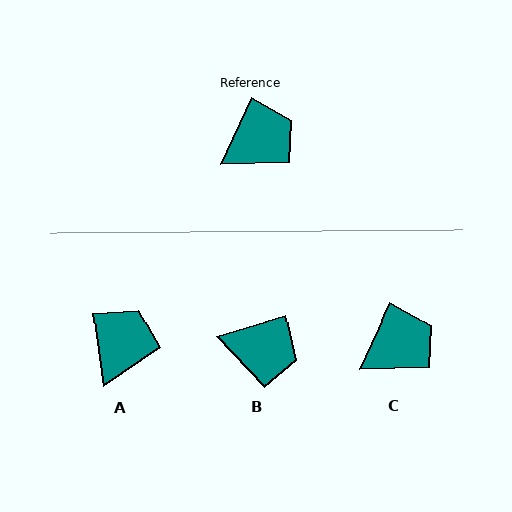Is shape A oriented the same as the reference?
No, it is off by about 33 degrees.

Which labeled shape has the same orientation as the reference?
C.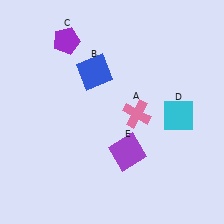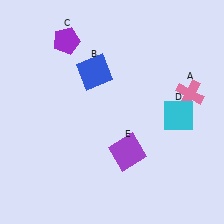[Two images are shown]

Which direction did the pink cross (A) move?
The pink cross (A) moved right.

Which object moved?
The pink cross (A) moved right.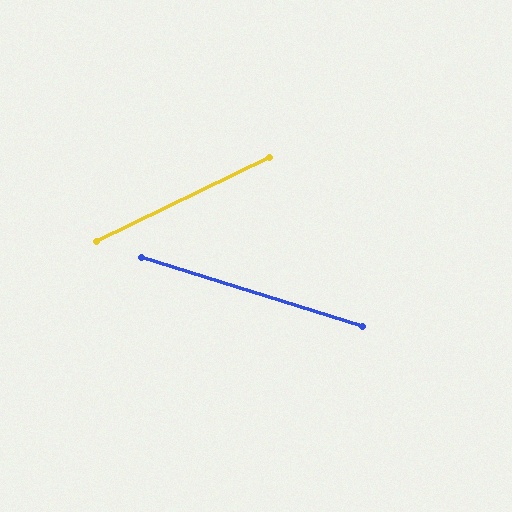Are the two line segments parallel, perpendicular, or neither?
Neither parallel nor perpendicular — they differ by about 43°.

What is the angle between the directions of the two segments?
Approximately 43 degrees.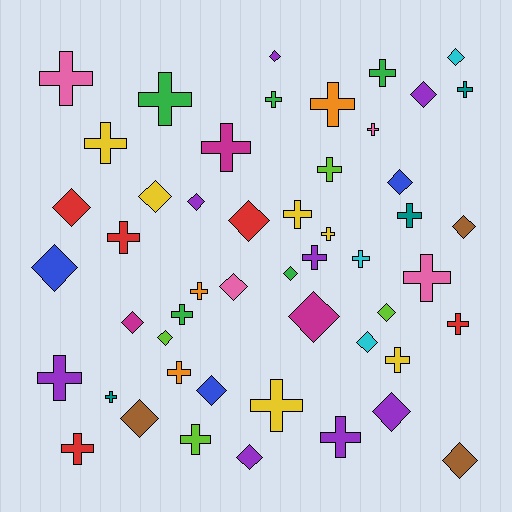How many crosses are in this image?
There are 28 crosses.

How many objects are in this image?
There are 50 objects.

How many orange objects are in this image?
There are 3 orange objects.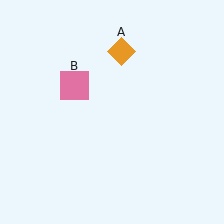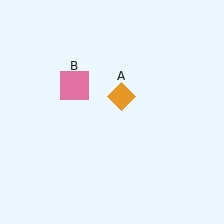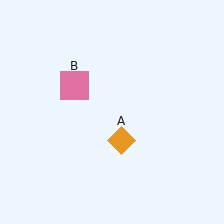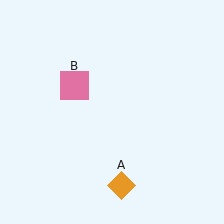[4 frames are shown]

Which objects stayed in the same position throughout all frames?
Pink square (object B) remained stationary.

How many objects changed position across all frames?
1 object changed position: orange diamond (object A).